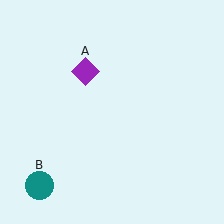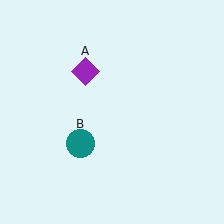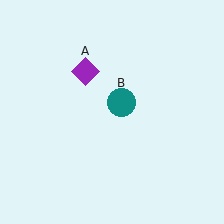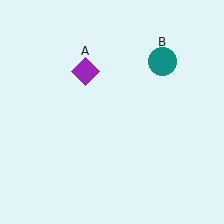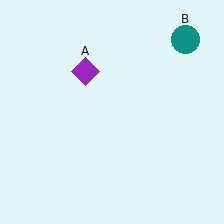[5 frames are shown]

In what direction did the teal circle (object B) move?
The teal circle (object B) moved up and to the right.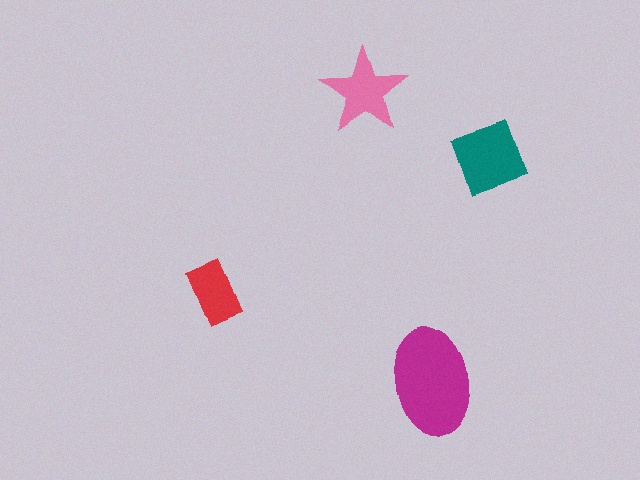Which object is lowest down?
The magenta ellipse is bottommost.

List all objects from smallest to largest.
The red rectangle, the pink star, the teal square, the magenta ellipse.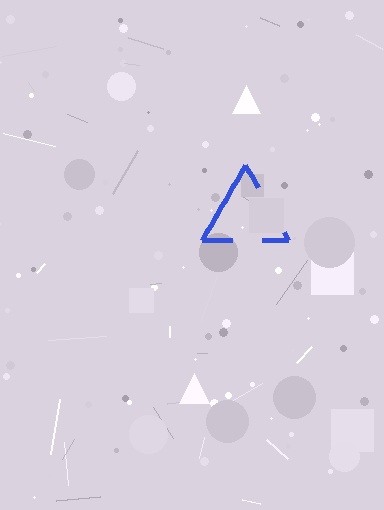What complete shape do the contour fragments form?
The contour fragments form a triangle.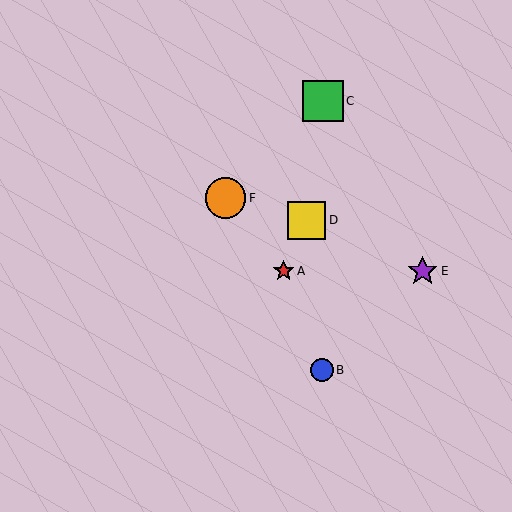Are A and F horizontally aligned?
No, A is at y≈271 and F is at y≈198.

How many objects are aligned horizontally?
2 objects (A, E) are aligned horizontally.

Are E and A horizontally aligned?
Yes, both are at y≈271.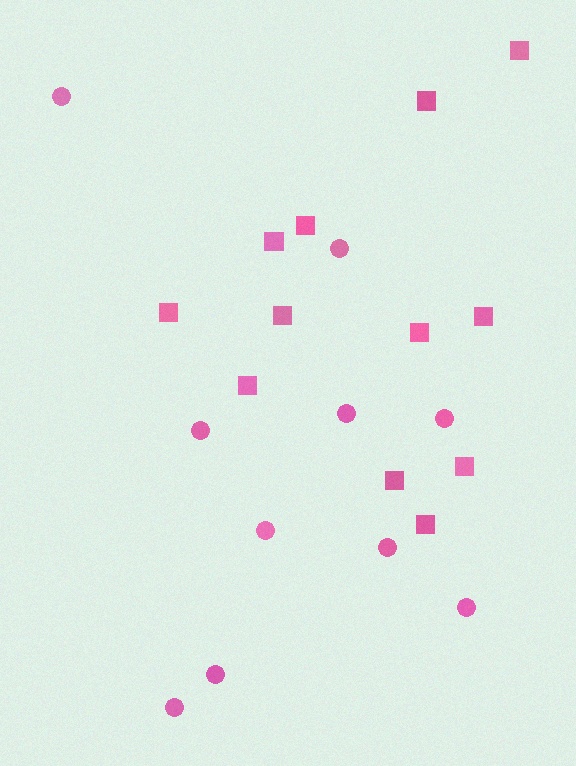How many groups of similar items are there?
There are 2 groups: one group of squares (12) and one group of circles (10).